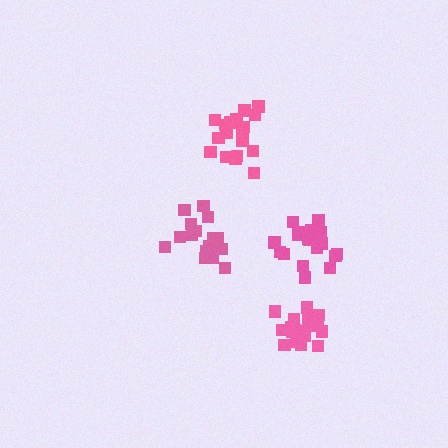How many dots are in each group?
Group 1: 20 dots, Group 2: 18 dots, Group 3: 18 dots, Group 4: 19 dots (75 total).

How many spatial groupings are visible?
There are 4 spatial groupings.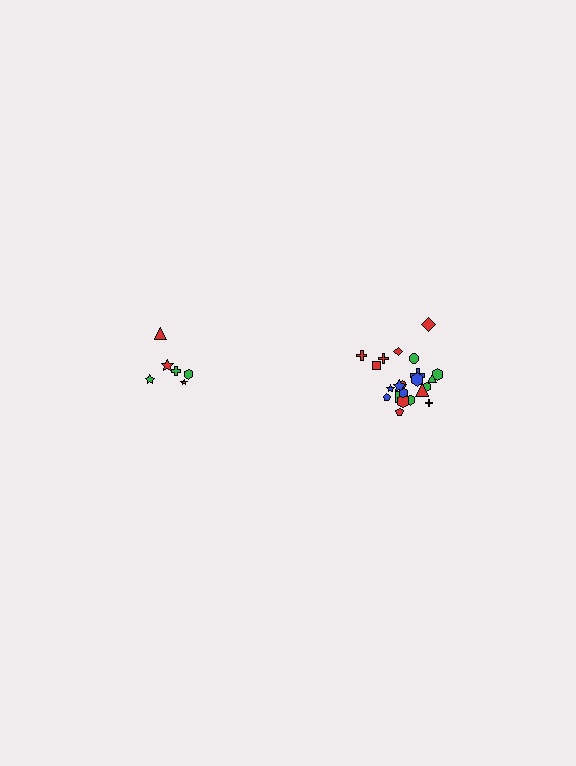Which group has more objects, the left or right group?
The right group.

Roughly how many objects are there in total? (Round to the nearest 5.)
Roughly 30 objects in total.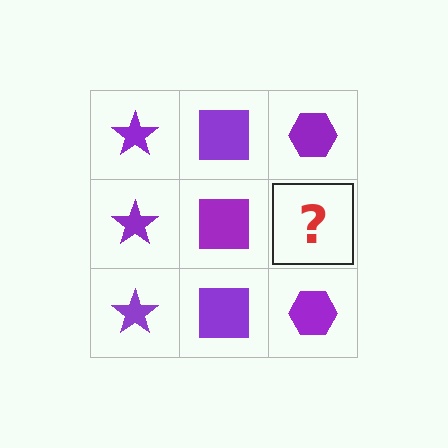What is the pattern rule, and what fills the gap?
The rule is that each column has a consistent shape. The gap should be filled with a purple hexagon.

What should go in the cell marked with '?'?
The missing cell should contain a purple hexagon.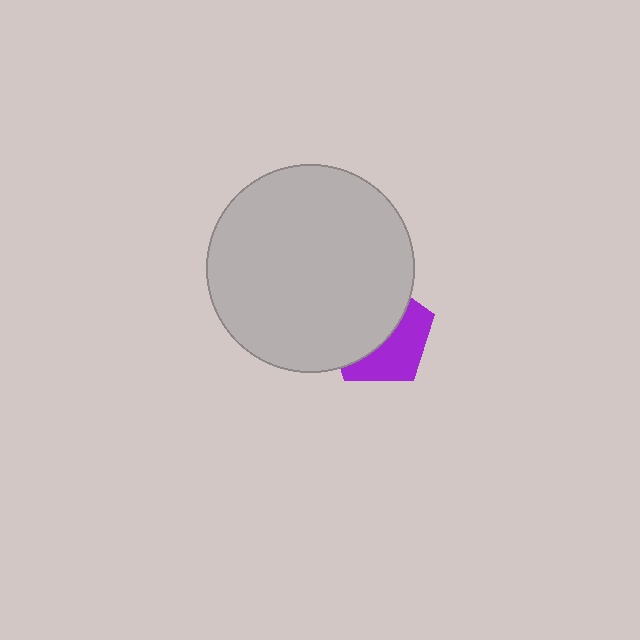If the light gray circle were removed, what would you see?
You would see the complete purple pentagon.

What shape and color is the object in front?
The object in front is a light gray circle.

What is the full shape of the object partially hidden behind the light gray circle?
The partially hidden object is a purple pentagon.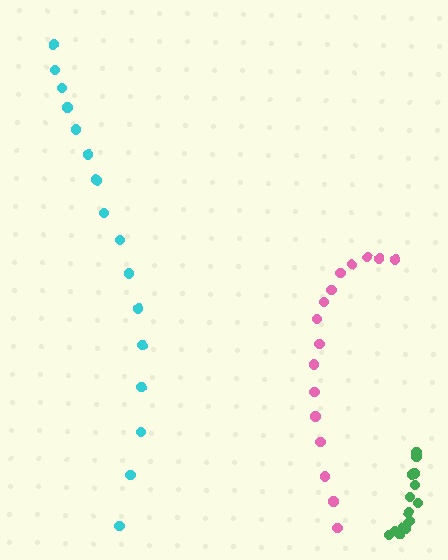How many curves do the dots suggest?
There are 3 distinct paths.